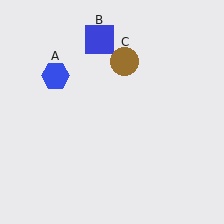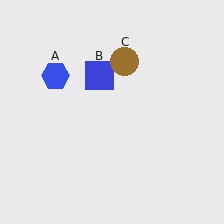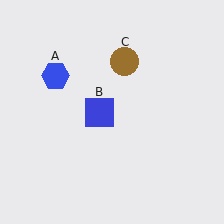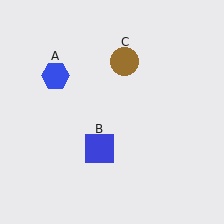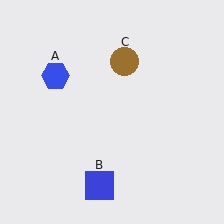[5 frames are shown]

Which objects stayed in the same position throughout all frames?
Blue hexagon (object A) and brown circle (object C) remained stationary.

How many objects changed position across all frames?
1 object changed position: blue square (object B).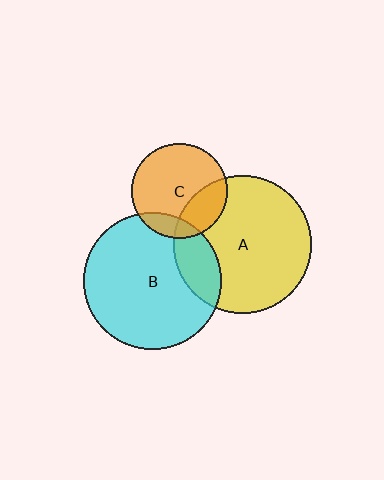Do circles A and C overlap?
Yes.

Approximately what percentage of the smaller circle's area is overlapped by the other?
Approximately 25%.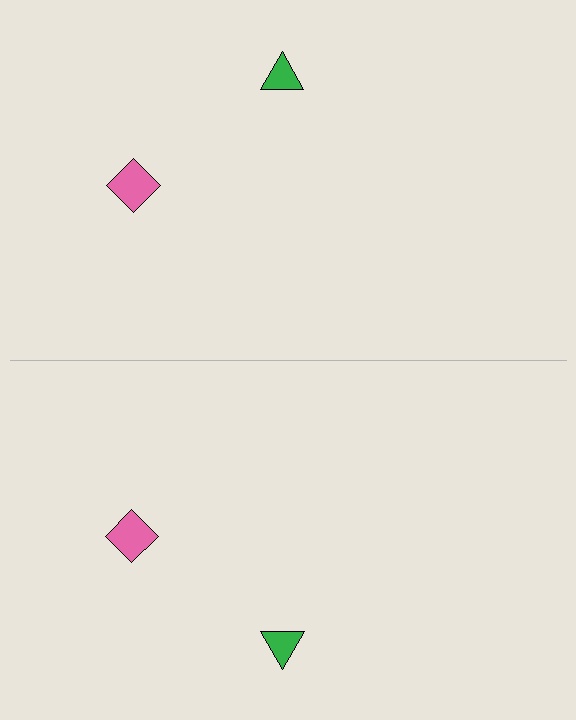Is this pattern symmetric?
Yes, this pattern has bilateral (reflection) symmetry.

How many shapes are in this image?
There are 4 shapes in this image.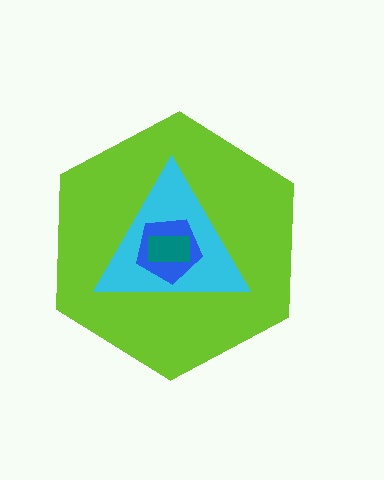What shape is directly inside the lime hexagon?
The cyan triangle.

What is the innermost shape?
The teal rectangle.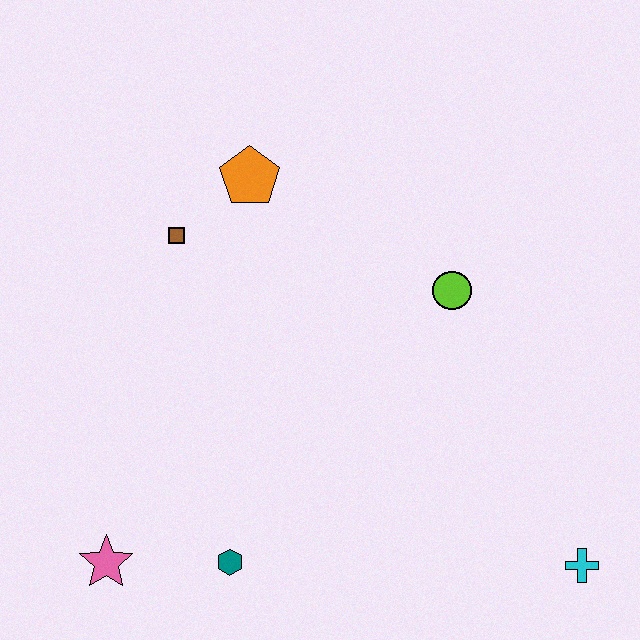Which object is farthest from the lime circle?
The pink star is farthest from the lime circle.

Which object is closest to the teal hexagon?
The pink star is closest to the teal hexagon.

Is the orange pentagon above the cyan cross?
Yes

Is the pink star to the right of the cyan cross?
No